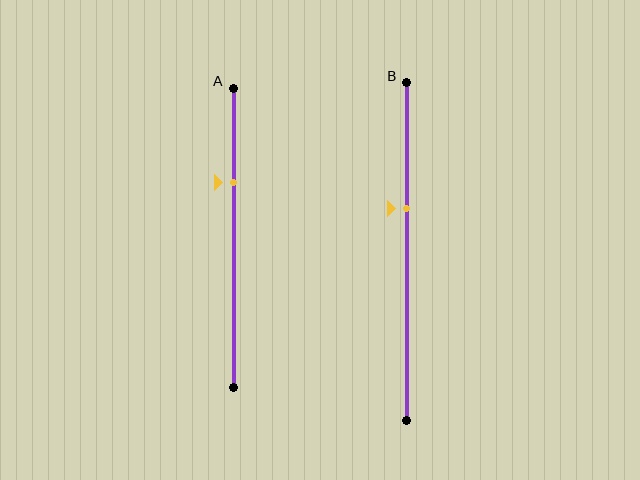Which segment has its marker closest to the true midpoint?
Segment B has its marker closest to the true midpoint.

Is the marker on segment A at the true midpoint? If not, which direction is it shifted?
No, the marker on segment A is shifted upward by about 19% of the segment length.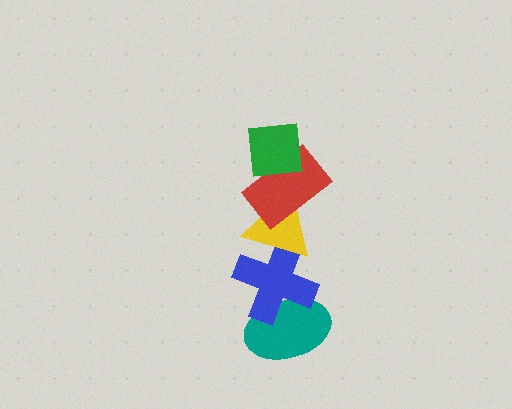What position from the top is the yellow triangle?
The yellow triangle is 3rd from the top.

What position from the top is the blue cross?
The blue cross is 4th from the top.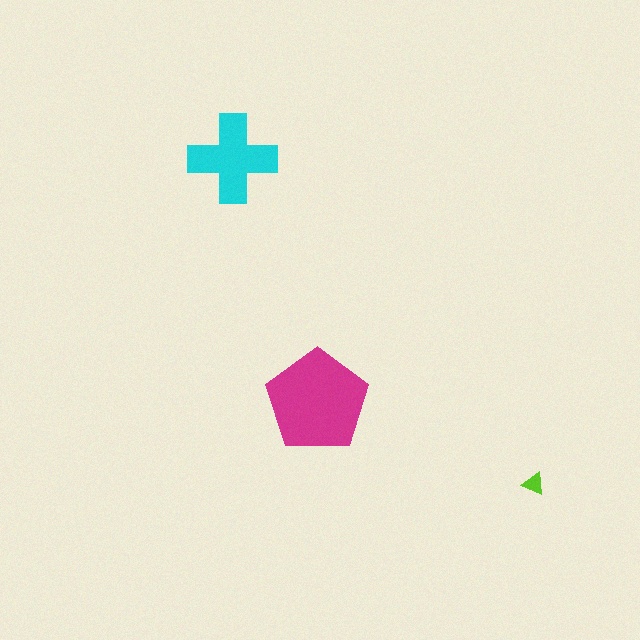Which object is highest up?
The cyan cross is topmost.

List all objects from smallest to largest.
The lime triangle, the cyan cross, the magenta pentagon.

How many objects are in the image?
There are 3 objects in the image.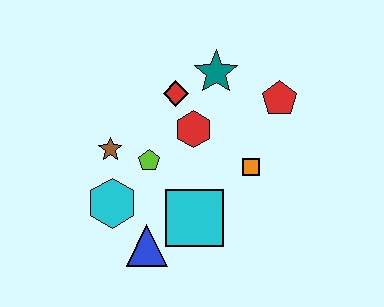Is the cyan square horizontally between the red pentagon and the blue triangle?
Yes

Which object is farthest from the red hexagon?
The blue triangle is farthest from the red hexagon.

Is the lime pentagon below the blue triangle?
No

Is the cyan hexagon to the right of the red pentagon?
No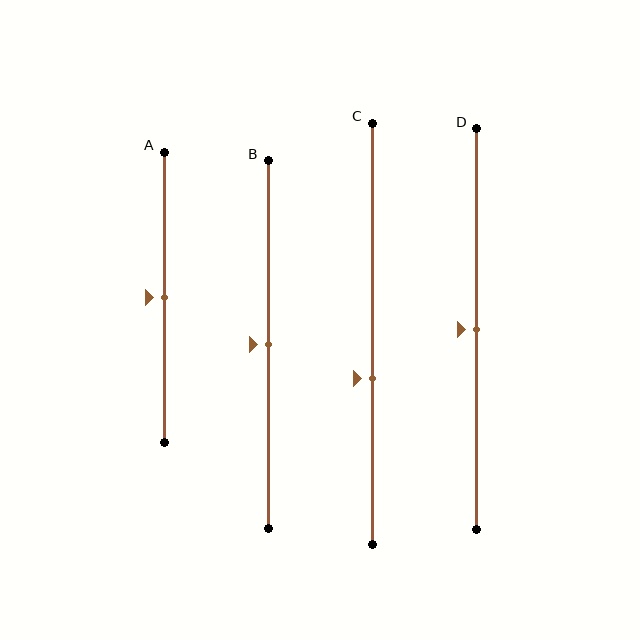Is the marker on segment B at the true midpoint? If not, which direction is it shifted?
Yes, the marker on segment B is at the true midpoint.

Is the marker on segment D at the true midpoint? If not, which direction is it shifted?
Yes, the marker on segment D is at the true midpoint.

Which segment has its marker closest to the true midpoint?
Segment A has its marker closest to the true midpoint.